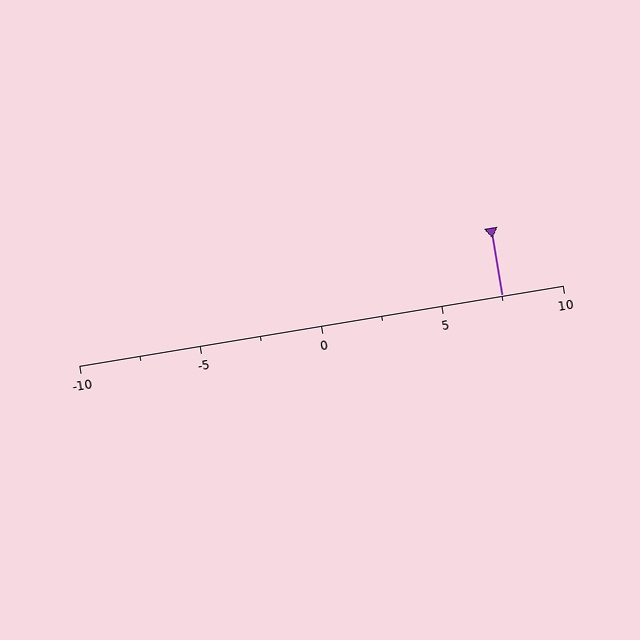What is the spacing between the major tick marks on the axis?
The major ticks are spaced 5 apart.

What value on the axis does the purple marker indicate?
The marker indicates approximately 7.5.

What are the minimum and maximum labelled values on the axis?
The axis runs from -10 to 10.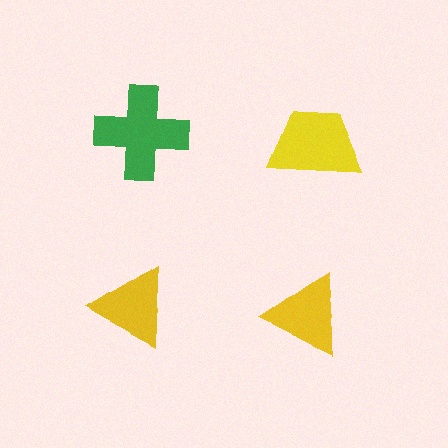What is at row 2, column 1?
A yellow triangle.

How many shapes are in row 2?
2 shapes.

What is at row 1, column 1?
A green cross.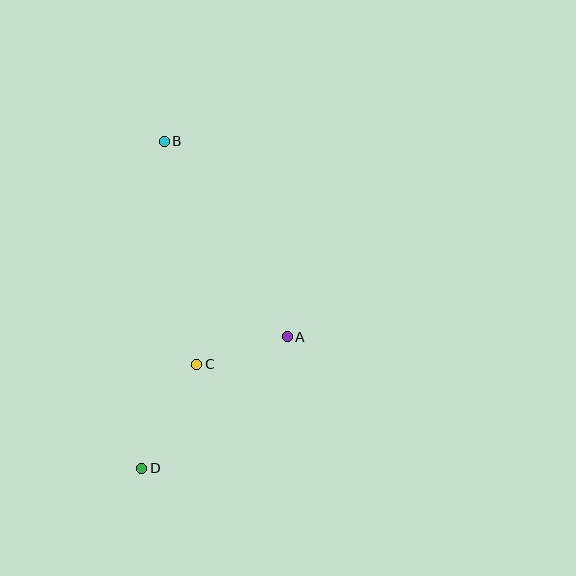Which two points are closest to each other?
Points A and C are closest to each other.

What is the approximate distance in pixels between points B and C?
The distance between B and C is approximately 225 pixels.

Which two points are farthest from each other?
Points B and D are farthest from each other.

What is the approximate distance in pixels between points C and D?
The distance between C and D is approximately 118 pixels.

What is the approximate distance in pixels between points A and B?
The distance between A and B is approximately 231 pixels.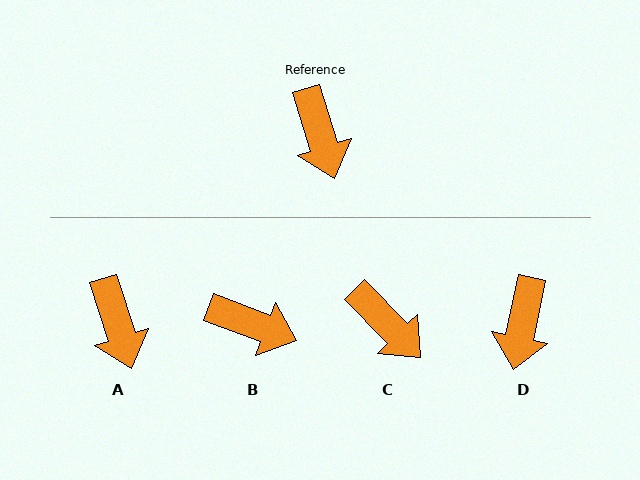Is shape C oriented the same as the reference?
No, it is off by about 27 degrees.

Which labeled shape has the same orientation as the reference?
A.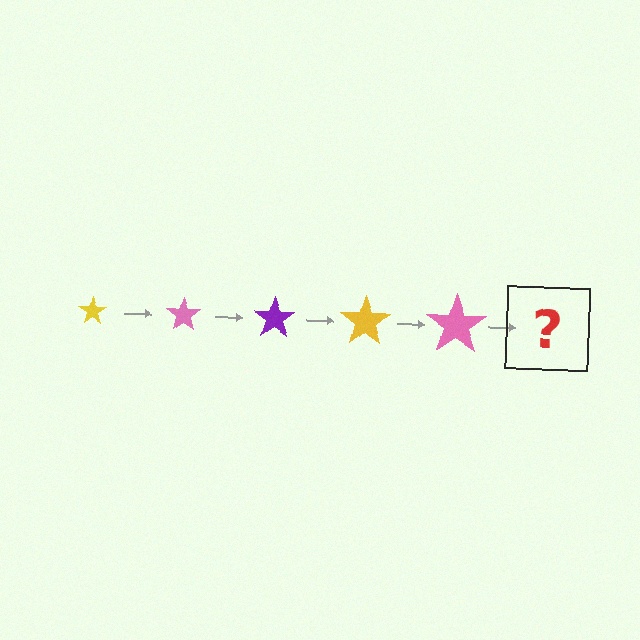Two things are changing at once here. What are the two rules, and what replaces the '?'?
The two rules are that the star grows larger each step and the color cycles through yellow, pink, and purple. The '?' should be a purple star, larger than the previous one.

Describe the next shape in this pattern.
It should be a purple star, larger than the previous one.